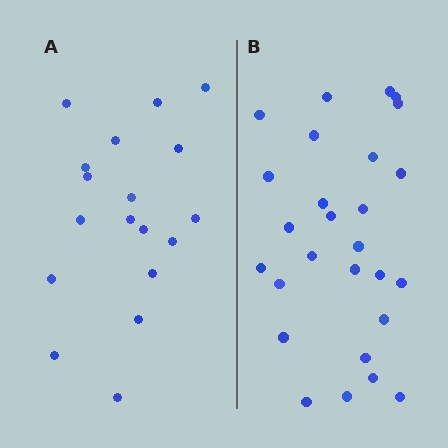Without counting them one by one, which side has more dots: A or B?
Region B (the right region) has more dots.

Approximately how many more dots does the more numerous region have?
Region B has roughly 8 or so more dots than region A.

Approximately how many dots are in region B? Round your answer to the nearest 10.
About 30 dots. (The exact count is 27, which rounds to 30.)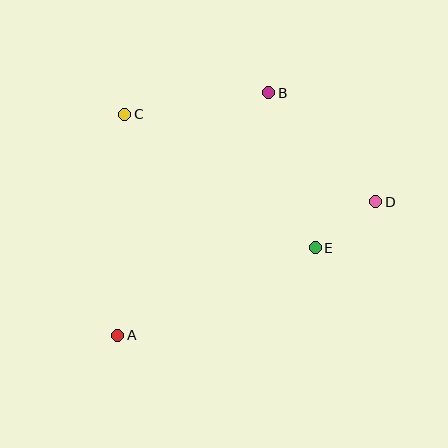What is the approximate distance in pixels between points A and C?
The distance between A and C is approximately 221 pixels.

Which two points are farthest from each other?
Points A and D are farthest from each other.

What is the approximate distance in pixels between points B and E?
The distance between B and E is approximately 162 pixels.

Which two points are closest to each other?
Points D and E are closest to each other.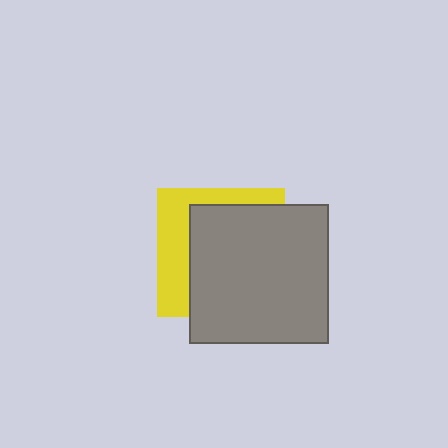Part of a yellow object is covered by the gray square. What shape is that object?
It is a square.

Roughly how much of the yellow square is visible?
A small part of it is visible (roughly 34%).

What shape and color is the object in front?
The object in front is a gray square.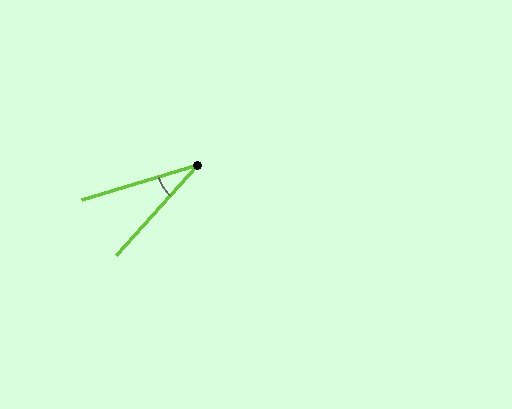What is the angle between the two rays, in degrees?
Approximately 31 degrees.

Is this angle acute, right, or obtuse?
It is acute.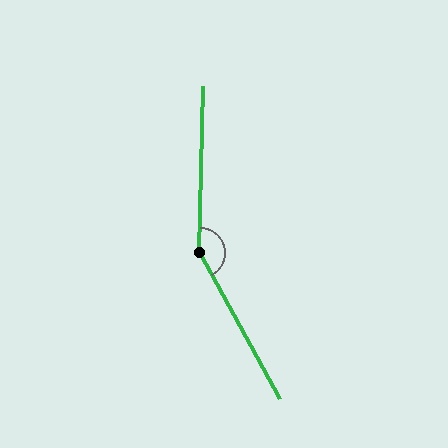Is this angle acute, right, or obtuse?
It is obtuse.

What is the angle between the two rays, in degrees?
Approximately 150 degrees.